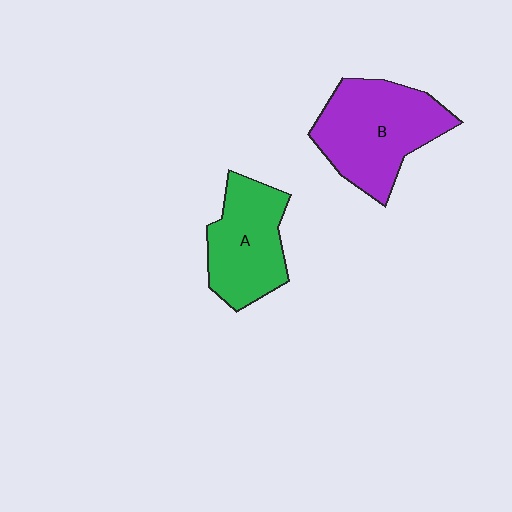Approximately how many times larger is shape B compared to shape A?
Approximately 1.3 times.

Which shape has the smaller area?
Shape A (green).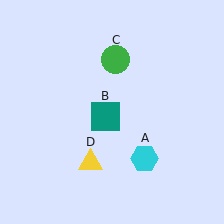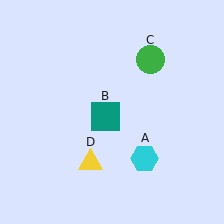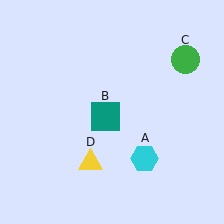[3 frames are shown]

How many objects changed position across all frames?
1 object changed position: green circle (object C).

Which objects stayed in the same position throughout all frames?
Cyan hexagon (object A) and teal square (object B) and yellow triangle (object D) remained stationary.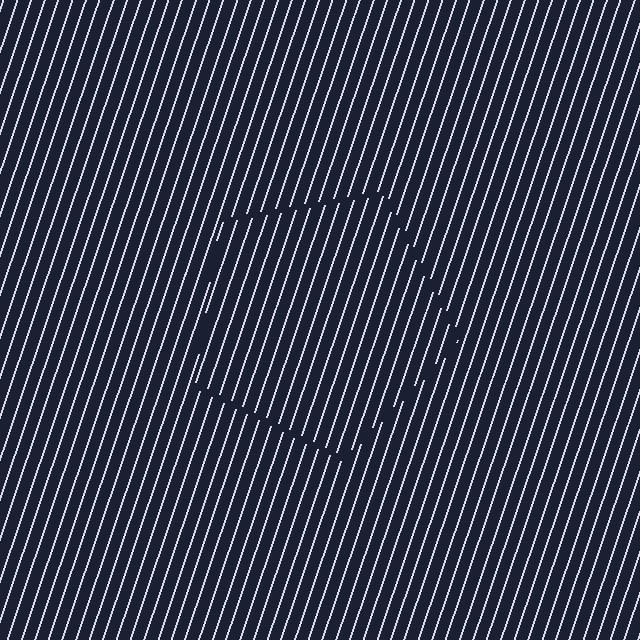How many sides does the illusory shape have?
5 sides — the line-ends trace a pentagon.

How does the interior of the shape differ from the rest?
The interior of the shape contains the same grating, shifted by half a period — the contour is defined by the phase discontinuity where line-ends from the inner and outer gratings abut.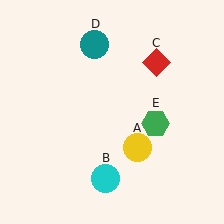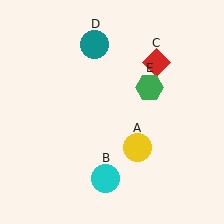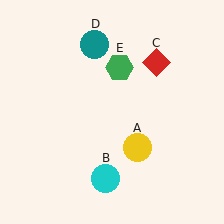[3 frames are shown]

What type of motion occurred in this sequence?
The green hexagon (object E) rotated counterclockwise around the center of the scene.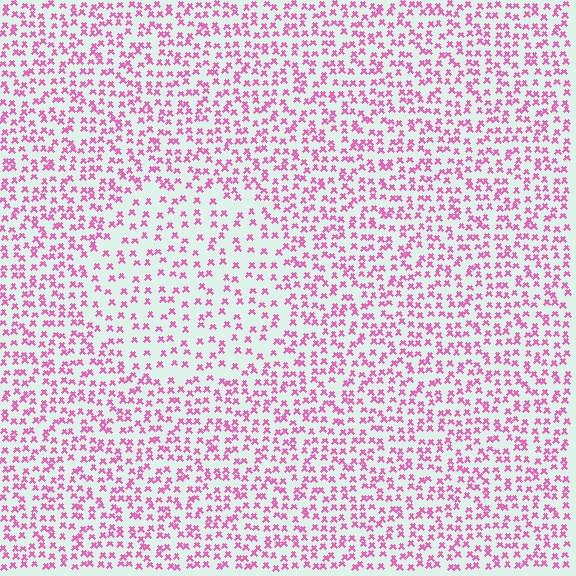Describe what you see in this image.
The image contains small pink elements arranged at two different densities. A circle-shaped region is visible where the elements are less densely packed than the surrounding area.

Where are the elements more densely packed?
The elements are more densely packed outside the circle boundary.